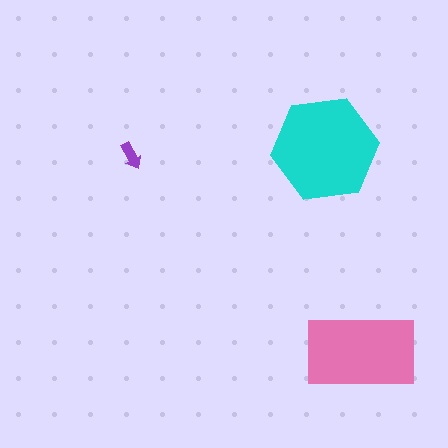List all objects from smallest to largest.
The purple arrow, the pink rectangle, the cyan hexagon.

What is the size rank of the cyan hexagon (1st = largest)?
1st.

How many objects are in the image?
There are 3 objects in the image.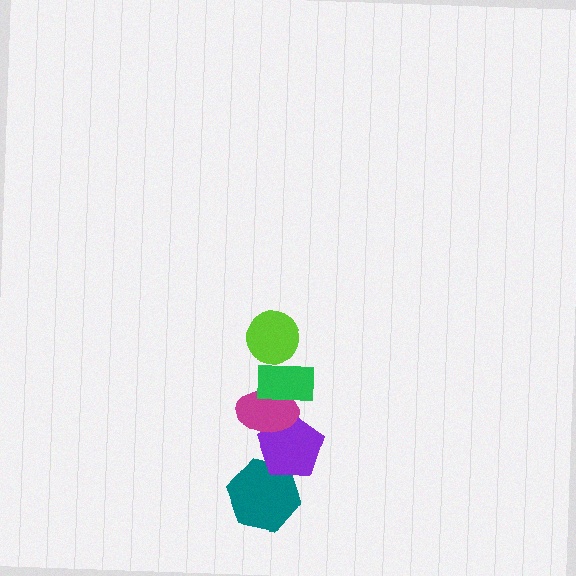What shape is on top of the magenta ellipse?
The green rectangle is on top of the magenta ellipse.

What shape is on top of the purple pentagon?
The magenta ellipse is on top of the purple pentagon.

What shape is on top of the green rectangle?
The lime circle is on top of the green rectangle.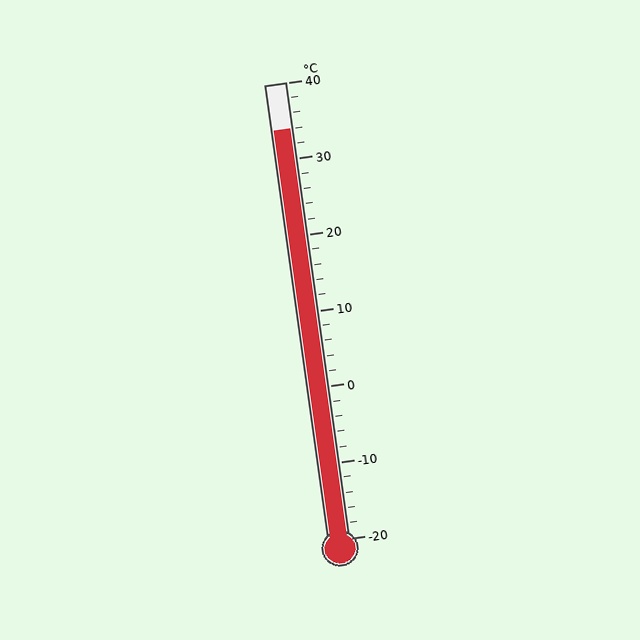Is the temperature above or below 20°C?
The temperature is above 20°C.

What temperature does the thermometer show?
The thermometer shows approximately 34°C.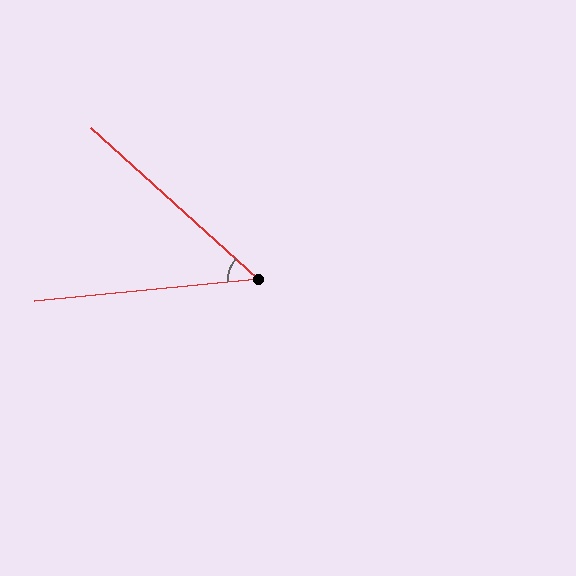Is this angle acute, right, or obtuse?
It is acute.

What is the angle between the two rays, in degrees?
Approximately 48 degrees.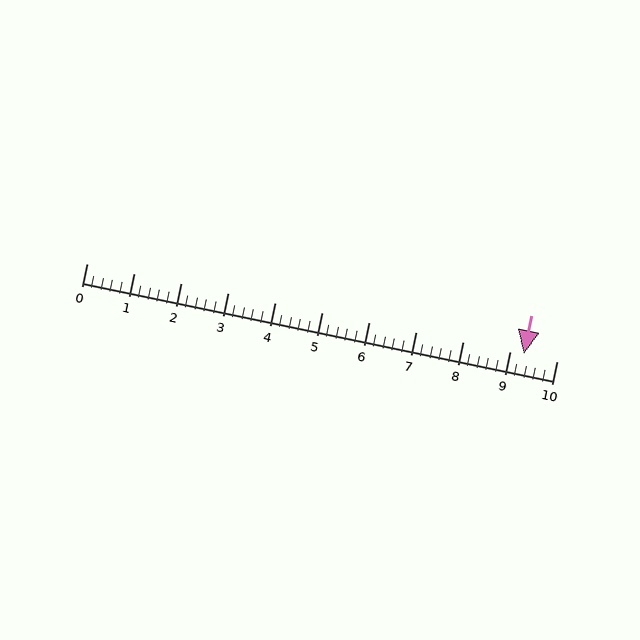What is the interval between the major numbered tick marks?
The major tick marks are spaced 1 units apart.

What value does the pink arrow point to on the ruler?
The pink arrow points to approximately 9.3.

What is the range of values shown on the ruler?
The ruler shows values from 0 to 10.